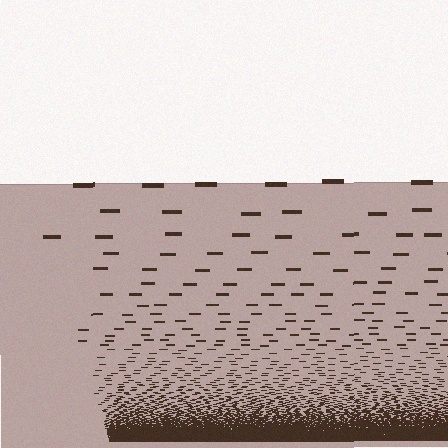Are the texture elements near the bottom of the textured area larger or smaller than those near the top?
Smaller. The gradient is inverted — elements near the bottom are smaller and denser.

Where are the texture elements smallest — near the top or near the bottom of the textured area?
Near the bottom.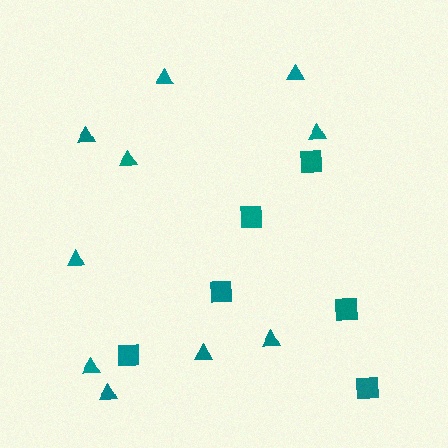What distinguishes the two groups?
There are 2 groups: one group of squares (6) and one group of triangles (10).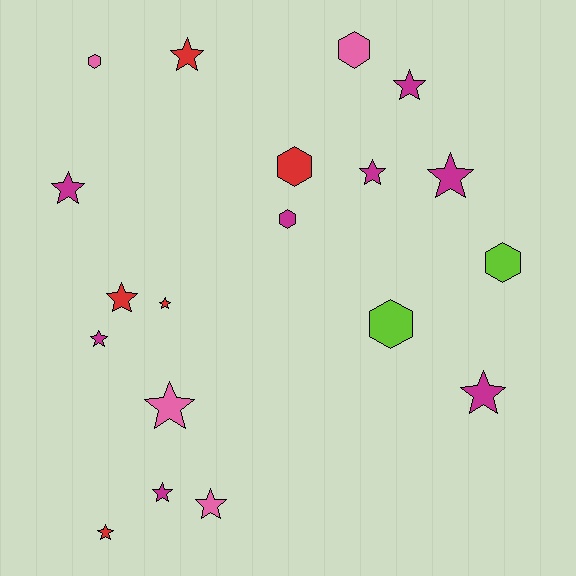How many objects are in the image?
There are 19 objects.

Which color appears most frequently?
Magenta, with 8 objects.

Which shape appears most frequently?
Star, with 13 objects.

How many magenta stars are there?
There are 7 magenta stars.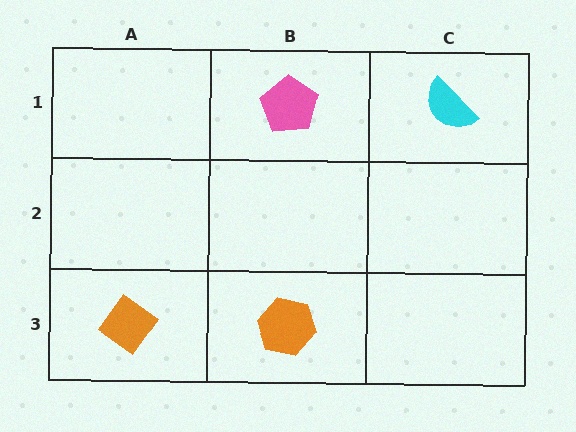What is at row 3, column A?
An orange diamond.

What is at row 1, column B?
A pink pentagon.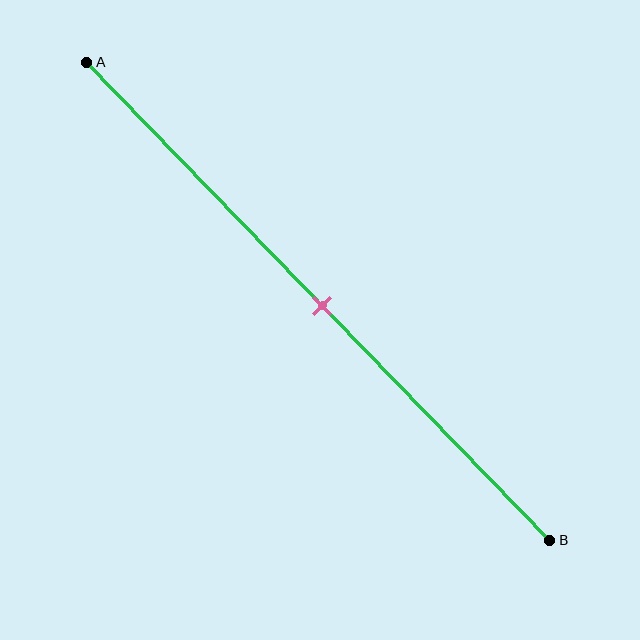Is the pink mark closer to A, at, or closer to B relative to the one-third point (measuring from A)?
The pink mark is closer to point B than the one-third point of segment AB.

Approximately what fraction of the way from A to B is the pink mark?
The pink mark is approximately 50% of the way from A to B.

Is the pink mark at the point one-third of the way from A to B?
No, the mark is at about 50% from A, not at the 33% one-third point.